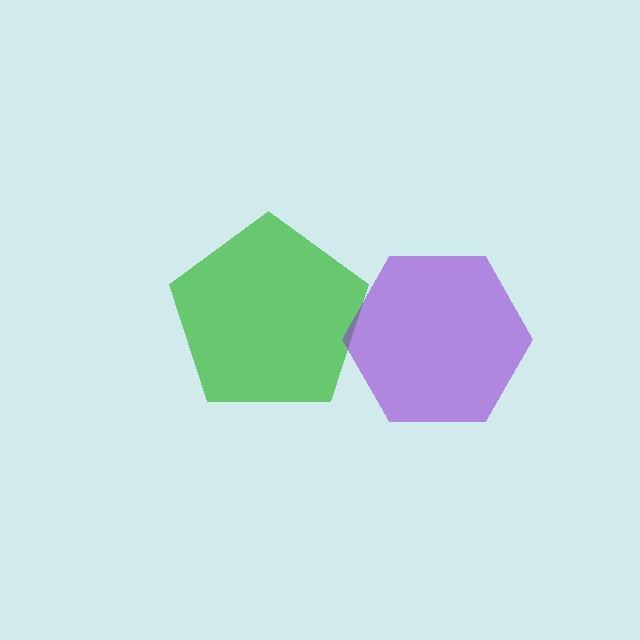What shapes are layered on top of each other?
The layered shapes are: a green pentagon, a purple hexagon.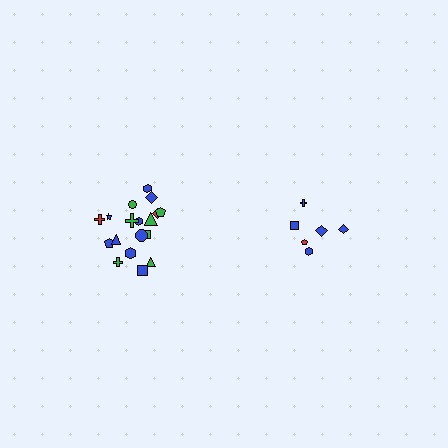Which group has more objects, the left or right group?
The left group.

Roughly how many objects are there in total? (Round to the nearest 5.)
Roughly 25 objects in total.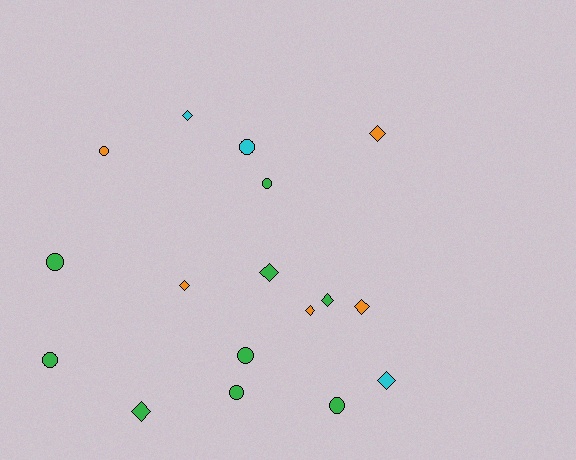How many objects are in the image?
There are 17 objects.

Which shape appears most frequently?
Diamond, with 9 objects.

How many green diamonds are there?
There are 3 green diamonds.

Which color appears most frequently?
Green, with 9 objects.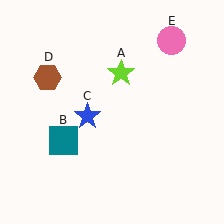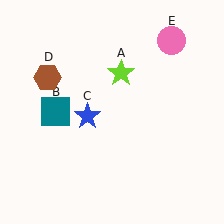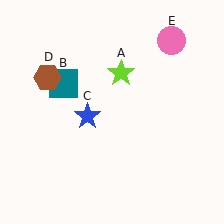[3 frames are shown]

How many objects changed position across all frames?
1 object changed position: teal square (object B).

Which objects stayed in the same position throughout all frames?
Lime star (object A) and blue star (object C) and brown hexagon (object D) and pink circle (object E) remained stationary.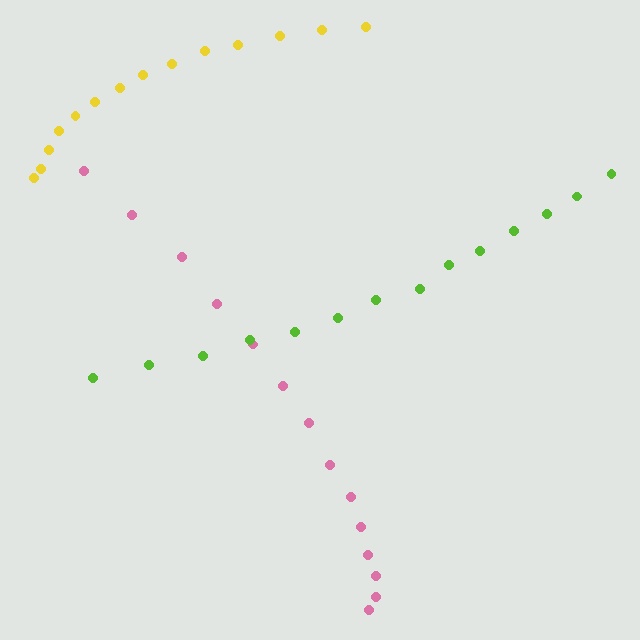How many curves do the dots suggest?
There are 3 distinct paths.